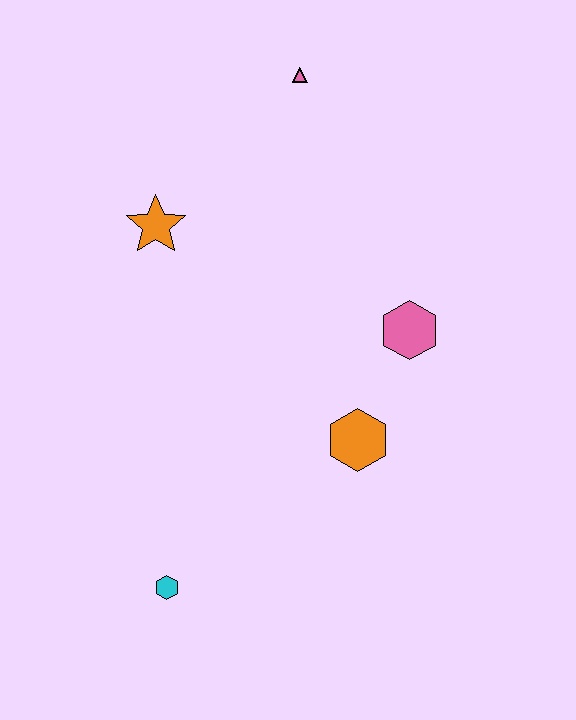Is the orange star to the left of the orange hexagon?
Yes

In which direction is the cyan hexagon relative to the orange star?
The cyan hexagon is below the orange star.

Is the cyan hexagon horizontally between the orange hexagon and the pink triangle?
No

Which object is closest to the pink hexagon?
The orange hexagon is closest to the pink hexagon.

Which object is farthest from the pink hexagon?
The cyan hexagon is farthest from the pink hexagon.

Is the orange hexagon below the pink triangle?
Yes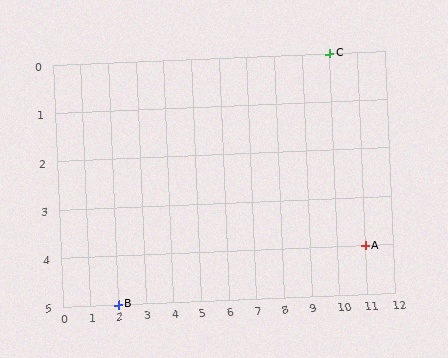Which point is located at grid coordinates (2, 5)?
Point B is at (2, 5).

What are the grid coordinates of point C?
Point C is at grid coordinates (10, 0).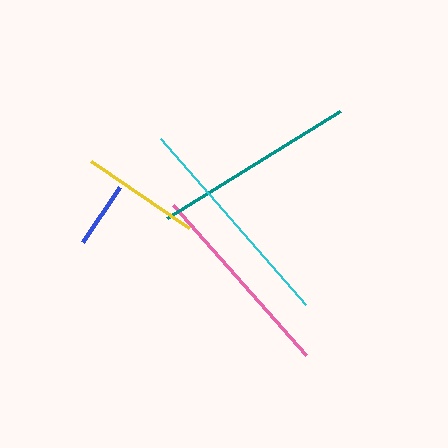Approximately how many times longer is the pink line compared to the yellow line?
The pink line is approximately 1.7 times the length of the yellow line.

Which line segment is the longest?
The cyan line is the longest at approximately 220 pixels.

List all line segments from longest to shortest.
From longest to shortest: cyan, teal, pink, yellow, blue.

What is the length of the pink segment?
The pink segment is approximately 200 pixels long.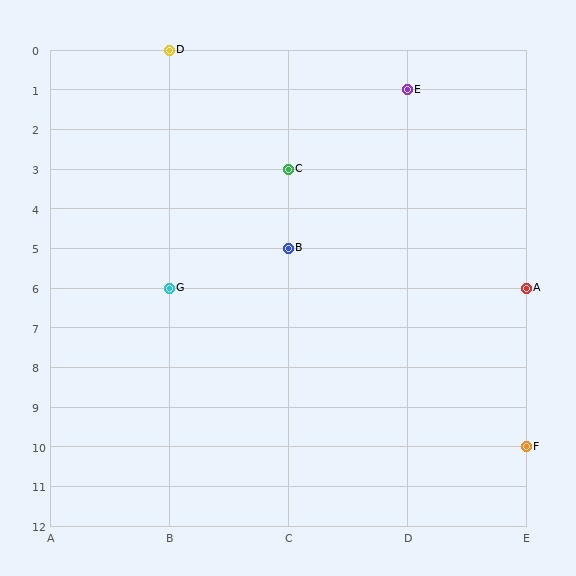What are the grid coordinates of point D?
Point D is at grid coordinates (B, 0).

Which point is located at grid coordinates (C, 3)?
Point C is at (C, 3).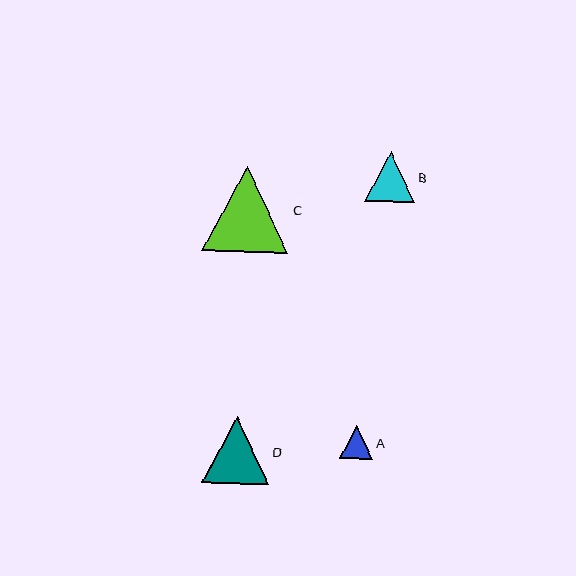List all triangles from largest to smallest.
From largest to smallest: C, D, B, A.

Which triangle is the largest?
Triangle C is the largest with a size of approximately 86 pixels.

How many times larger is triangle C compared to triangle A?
Triangle C is approximately 2.6 times the size of triangle A.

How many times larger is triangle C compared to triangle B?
Triangle C is approximately 1.7 times the size of triangle B.